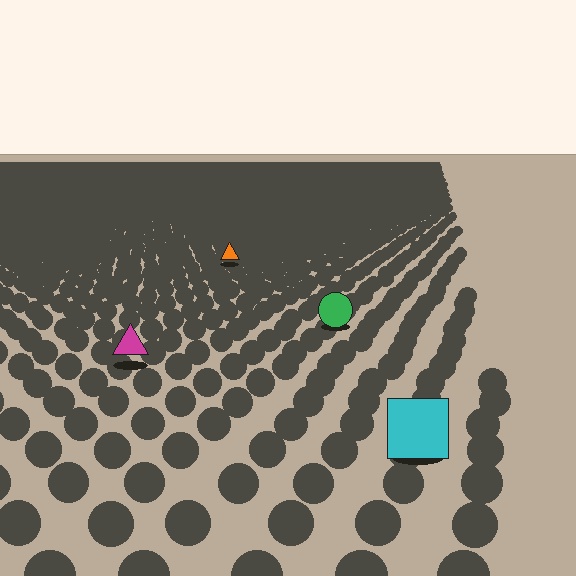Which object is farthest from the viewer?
The orange triangle is farthest from the viewer. It appears smaller and the ground texture around it is denser.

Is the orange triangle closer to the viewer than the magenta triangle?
No. The magenta triangle is closer — you can tell from the texture gradient: the ground texture is coarser near it.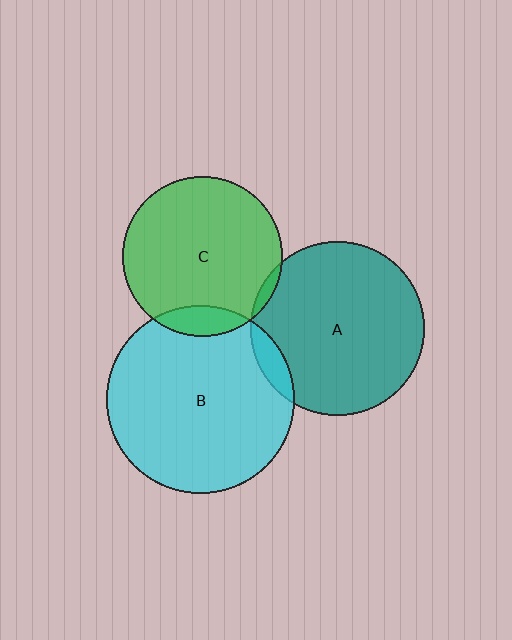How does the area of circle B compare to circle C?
Approximately 1.4 times.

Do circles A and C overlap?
Yes.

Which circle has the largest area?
Circle B (cyan).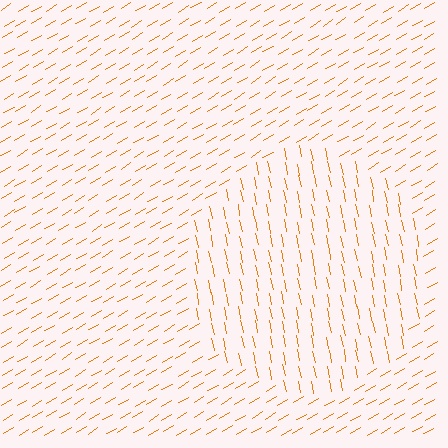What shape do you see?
I see a circle.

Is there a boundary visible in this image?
Yes, there is a texture boundary formed by a change in line orientation.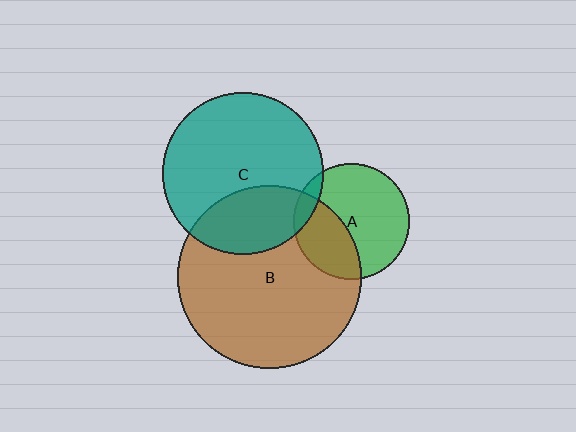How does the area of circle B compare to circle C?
Approximately 1.3 times.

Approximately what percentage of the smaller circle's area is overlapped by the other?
Approximately 10%.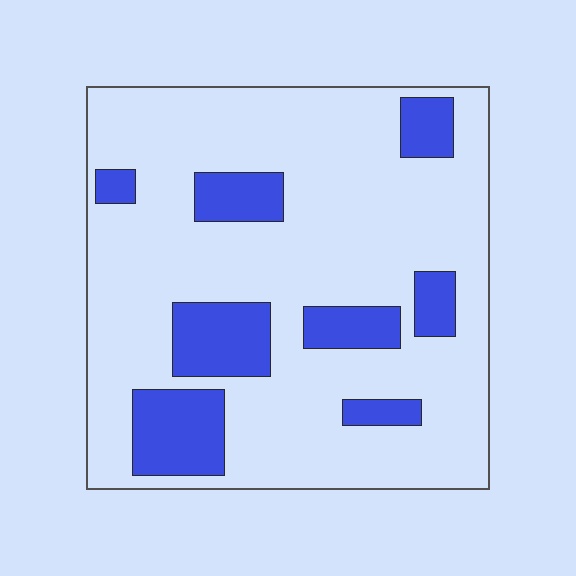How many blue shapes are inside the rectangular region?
8.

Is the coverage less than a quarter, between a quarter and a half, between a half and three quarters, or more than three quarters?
Less than a quarter.